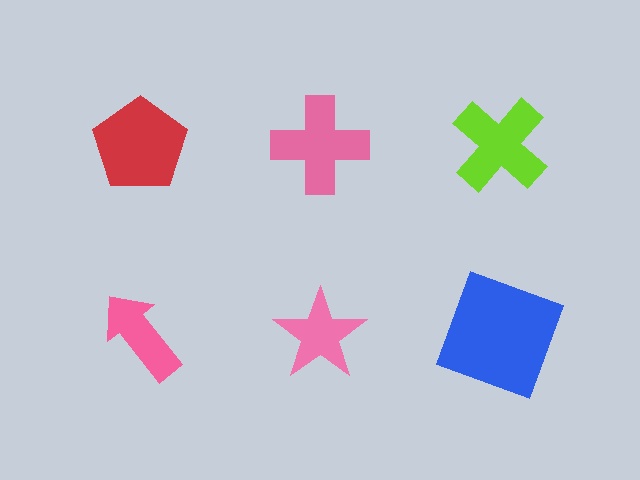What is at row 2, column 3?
A blue square.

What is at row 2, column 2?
A pink star.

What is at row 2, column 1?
A pink arrow.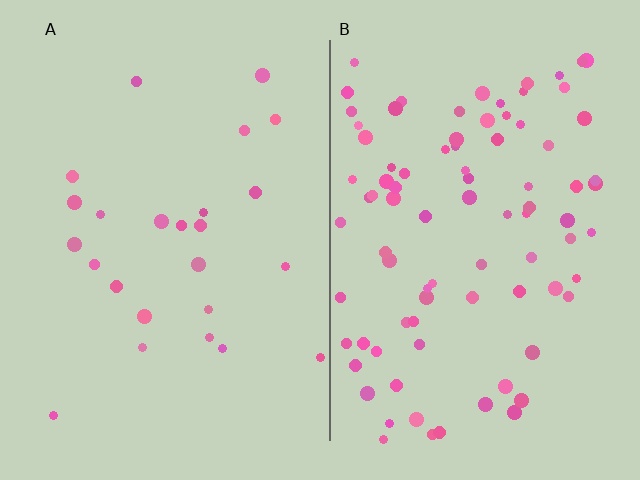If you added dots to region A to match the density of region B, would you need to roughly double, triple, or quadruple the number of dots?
Approximately quadruple.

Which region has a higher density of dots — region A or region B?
B (the right).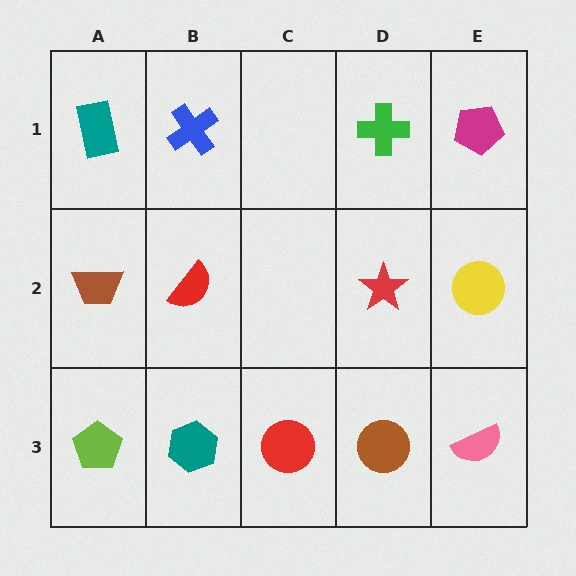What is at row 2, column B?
A red semicircle.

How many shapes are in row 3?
5 shapes.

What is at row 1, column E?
A magenta pentagon.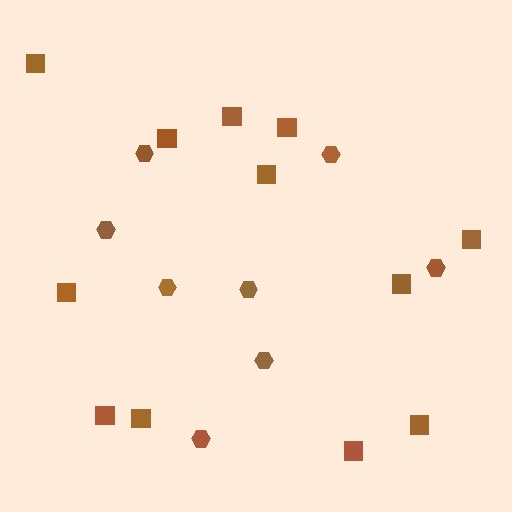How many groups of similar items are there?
There are 2 groups: one group of hexagons (8) and one group of squares (12).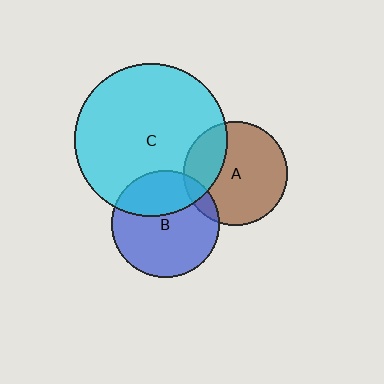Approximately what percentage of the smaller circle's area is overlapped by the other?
Approximately 10%.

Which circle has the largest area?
Circle C (cyan).